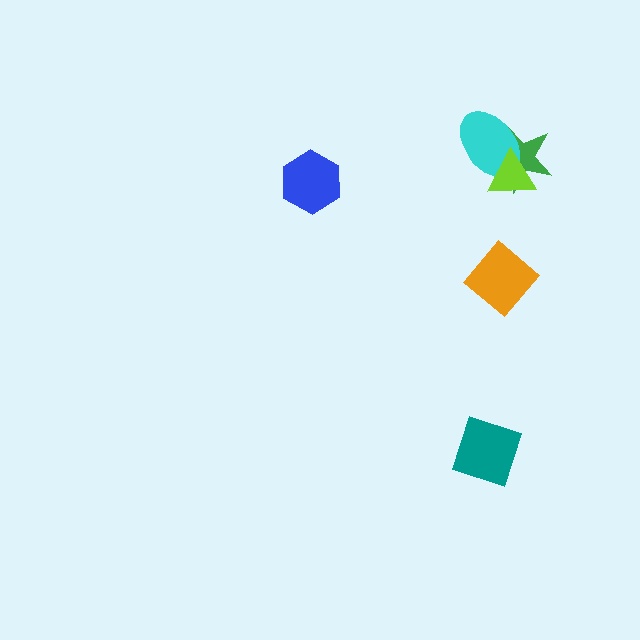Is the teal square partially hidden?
No, no other shape covers it.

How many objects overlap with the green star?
2 objects overlap with the green star.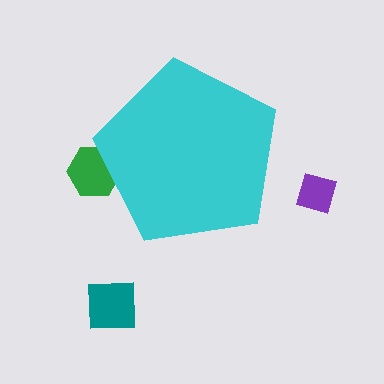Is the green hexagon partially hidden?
Yes, the green hexagon is partially hidden behind the cyan pentagon.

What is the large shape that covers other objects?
A cyan pentagon.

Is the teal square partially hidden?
No, the teal square is fully visible.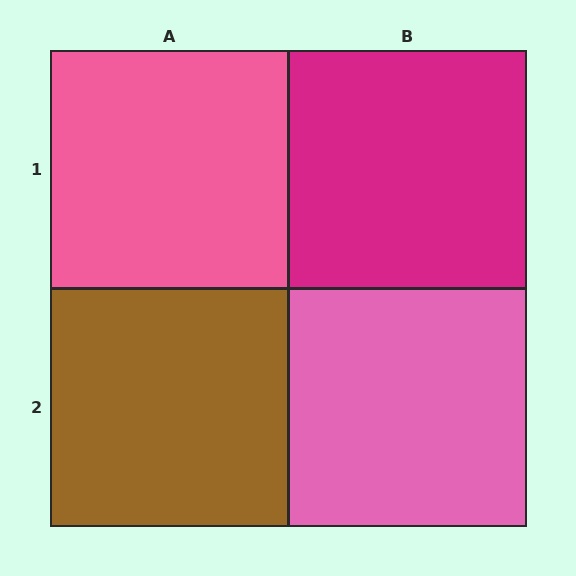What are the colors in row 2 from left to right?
Brown, pink.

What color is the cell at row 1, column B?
Magenta.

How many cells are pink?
2 cells are pink.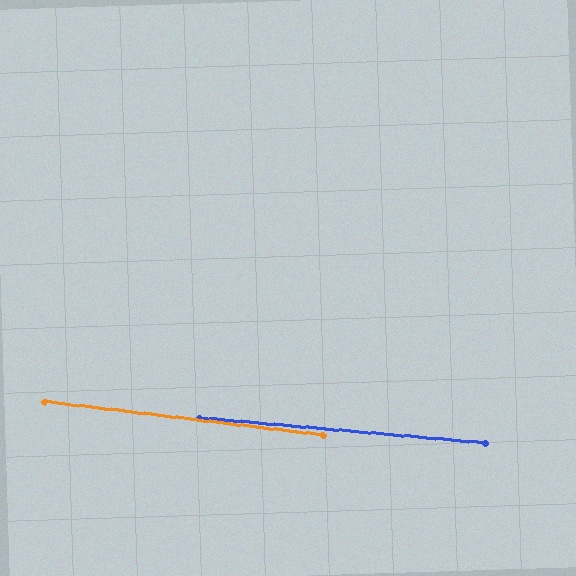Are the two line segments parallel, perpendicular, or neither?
Parallel — their directions differ by only 1.9°.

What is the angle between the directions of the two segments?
Approximately 2 degrees.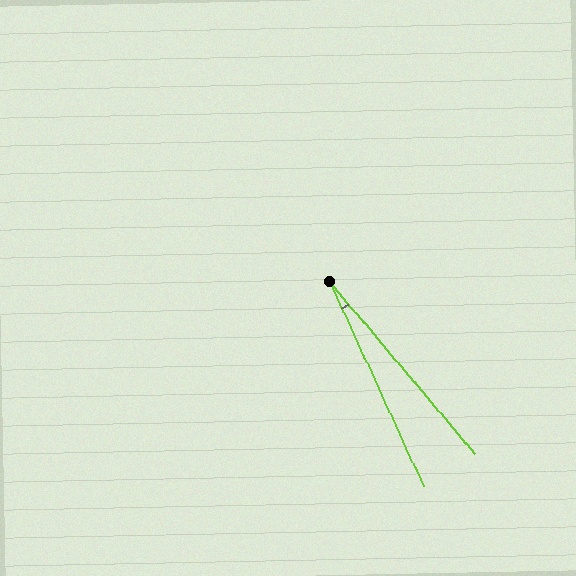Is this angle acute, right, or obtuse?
It is acute.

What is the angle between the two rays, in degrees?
Approximately 15 degrees.